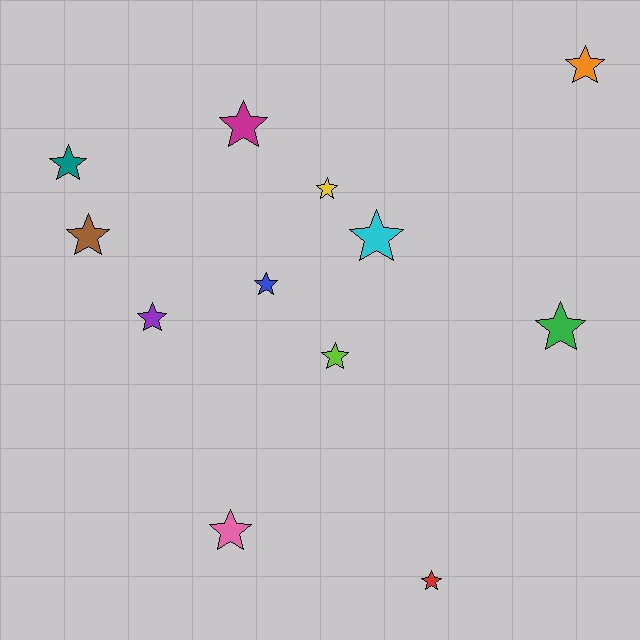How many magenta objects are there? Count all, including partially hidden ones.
There is 1 magenta object.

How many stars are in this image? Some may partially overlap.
There are 12 stars.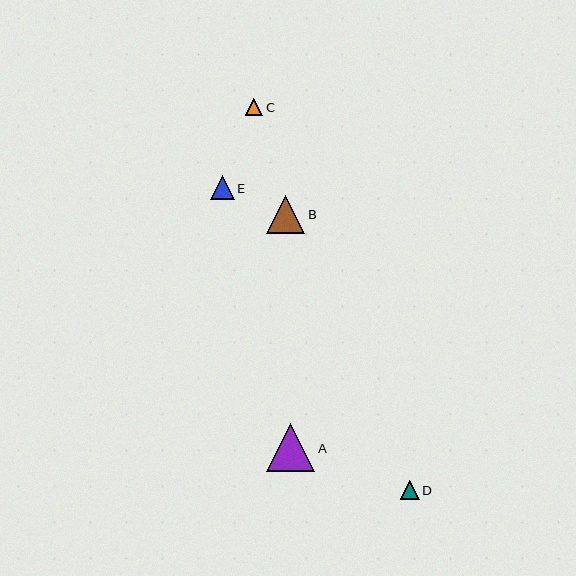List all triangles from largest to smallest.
From largest to smallest: A, B, E, D, C.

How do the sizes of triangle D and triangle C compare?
Triangle D and triangle C are approximately the same size.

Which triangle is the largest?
Triangle A is the largest with a size of approximately 48 pixels.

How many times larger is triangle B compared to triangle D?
Triangle B is approximately 2.0 times the size of triangle D.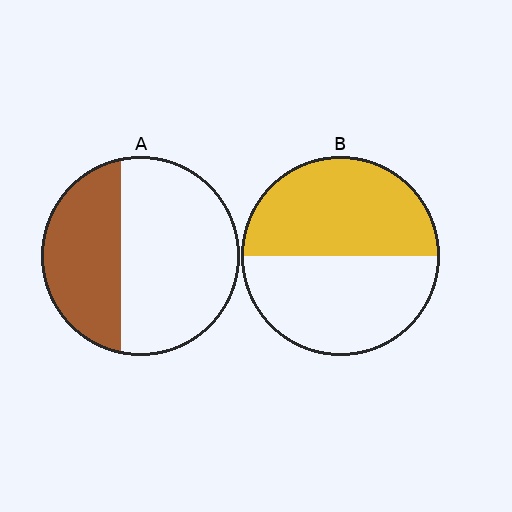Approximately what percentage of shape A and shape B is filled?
A is approximately 40% and B is approximately 50%.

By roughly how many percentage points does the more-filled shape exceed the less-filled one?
By roughly 10 percentage points (B over A).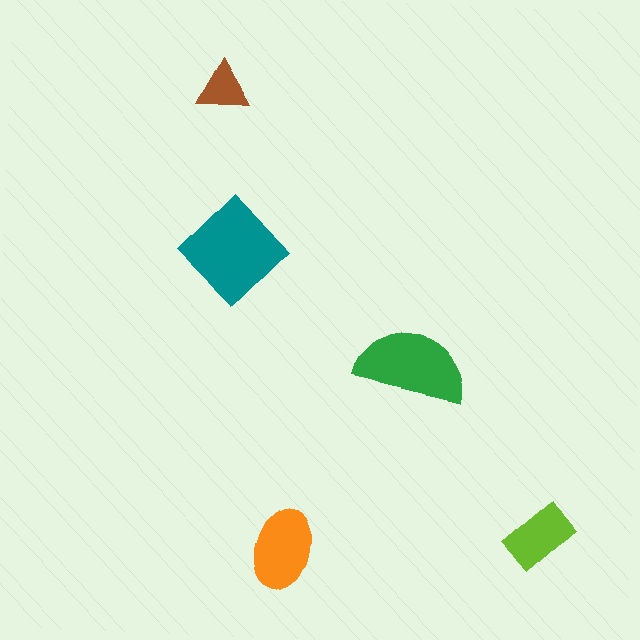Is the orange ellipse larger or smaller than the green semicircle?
Smaller.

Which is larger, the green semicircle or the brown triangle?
The green semicircle.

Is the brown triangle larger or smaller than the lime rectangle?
Smaller.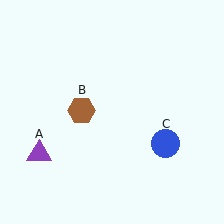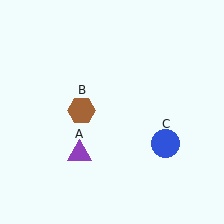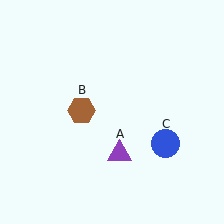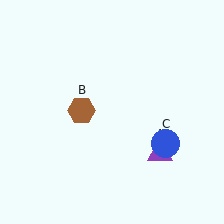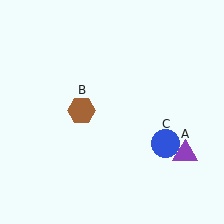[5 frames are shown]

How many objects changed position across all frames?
1 object changed position: purple triangle (object A).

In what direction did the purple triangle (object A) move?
The purple triangle (object A) moved right.